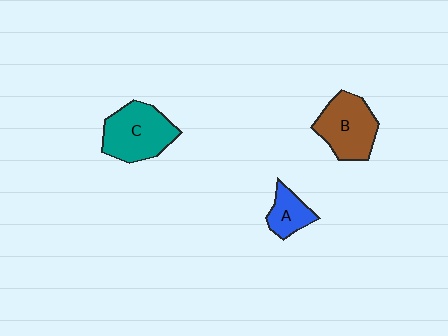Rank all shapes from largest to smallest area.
From largest to smallest: C (teal), B (brown), A (blue).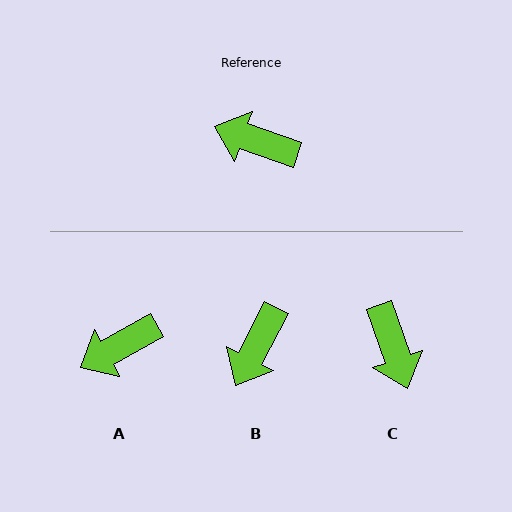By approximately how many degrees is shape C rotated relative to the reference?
Approximately 128 degrees counter-clockwise.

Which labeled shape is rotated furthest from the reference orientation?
C, about 128 degrees away.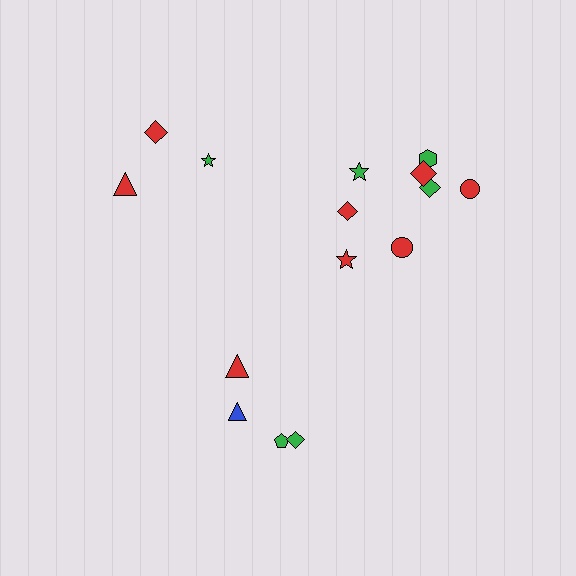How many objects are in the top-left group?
There are 3 objects.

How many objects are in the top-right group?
There are 8 objects.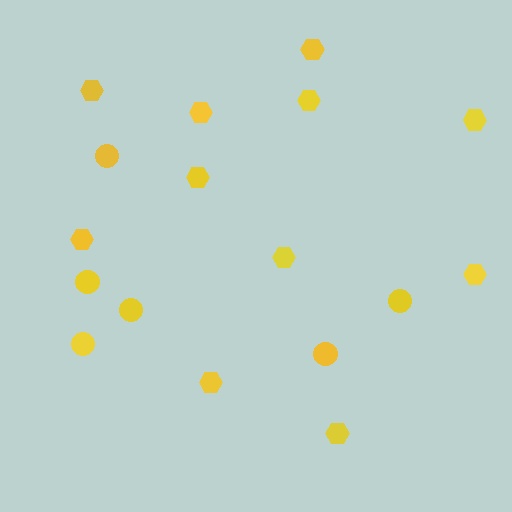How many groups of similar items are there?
There are 2 groups: one group of hexagons (11) and one group of circles (6).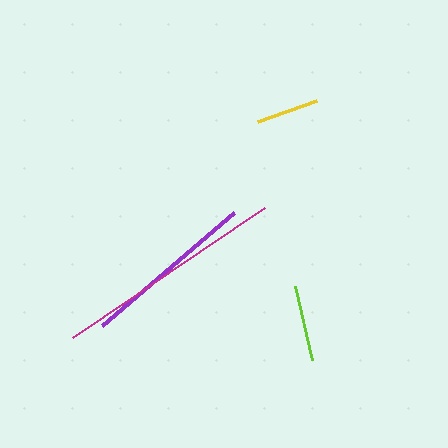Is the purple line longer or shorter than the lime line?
The purple line is longer than the lime line.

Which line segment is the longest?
The magenta line is the longest at approximately 232 pixels.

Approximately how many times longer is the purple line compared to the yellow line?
The purple line is approximately 2.8 times the length of the yellow line.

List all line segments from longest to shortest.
From longest to shortest: magenta, purple, lime, yellow.